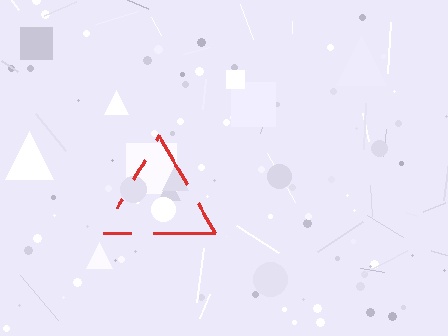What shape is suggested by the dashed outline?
The dashed outline suggests a triangle.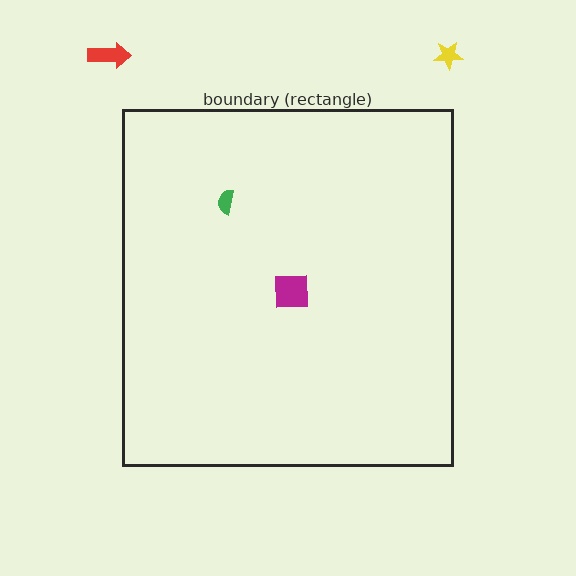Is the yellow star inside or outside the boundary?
Outside.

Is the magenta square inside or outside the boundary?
Inside.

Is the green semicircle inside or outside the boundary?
Inside.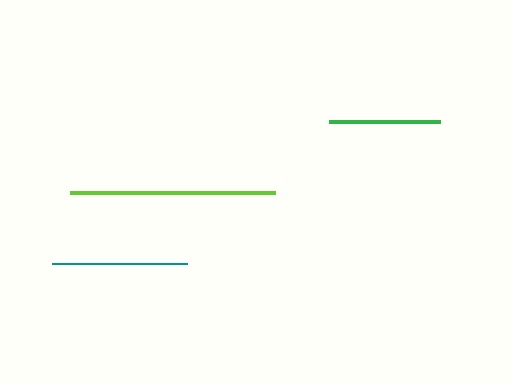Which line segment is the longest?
The lime line is the longest at approximately 206 pixels.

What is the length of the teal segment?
The teal segment is approximately 135 pixels long.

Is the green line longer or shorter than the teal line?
The teal line is longer than the green line.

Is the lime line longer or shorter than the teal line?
The lime line is longer than the teal line.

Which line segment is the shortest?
The green line is the shortest at approximately 111 pixels.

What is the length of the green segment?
The green segment is approximately 111 pixels long.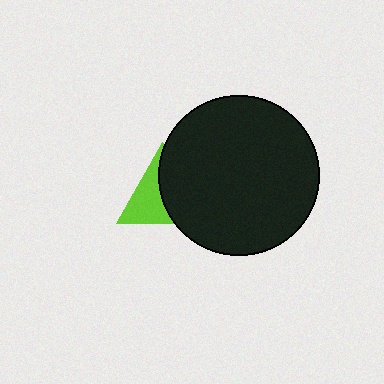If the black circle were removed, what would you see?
You would see the complete lime triangle.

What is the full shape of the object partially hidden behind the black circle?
The partially hidden object is a lime triangle.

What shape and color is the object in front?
The object in front is a black circle.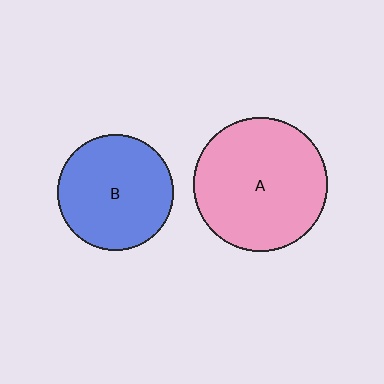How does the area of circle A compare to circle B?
Approximately 1.3 times.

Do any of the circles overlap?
No, none of the circles overlap.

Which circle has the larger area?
Circle A (pink).